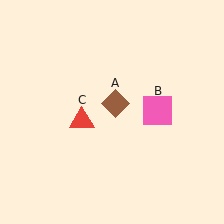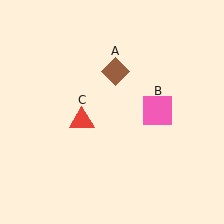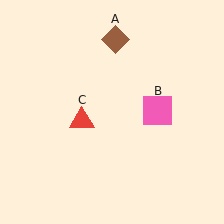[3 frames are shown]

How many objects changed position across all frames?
1 object changed position: brown diamond (object A).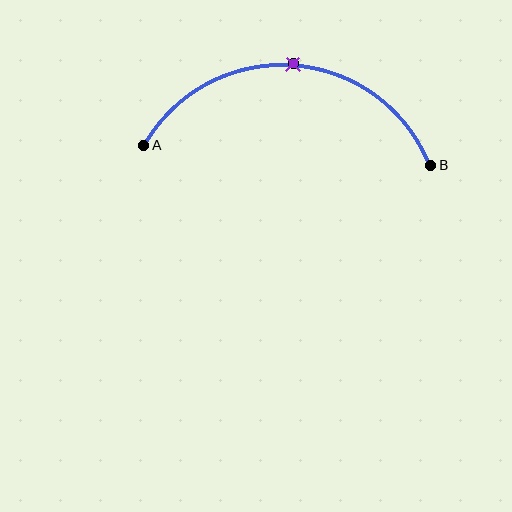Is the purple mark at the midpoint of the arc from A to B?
Yes. The purple mark lies on the arc at equal arc-length from both A and B — it is the arc midpoint.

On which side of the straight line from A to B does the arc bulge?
The arc bulges above the straight line connecting A and B.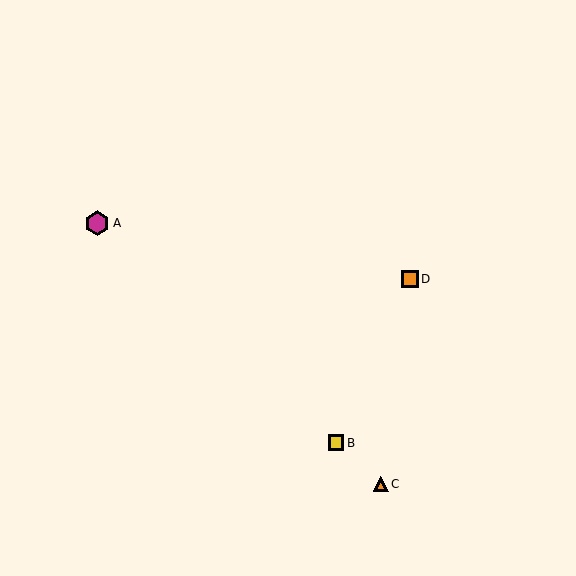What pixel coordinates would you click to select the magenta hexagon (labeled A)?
Click at (97, 223) to select the magenta hexagon A.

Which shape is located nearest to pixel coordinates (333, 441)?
The yellow square (labeled B) at (336, 443) is nearest to that location.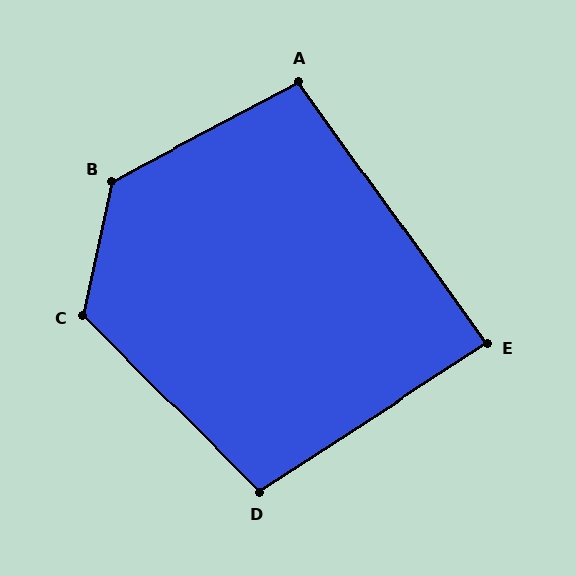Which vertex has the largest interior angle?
B, at approximately 130 degrees.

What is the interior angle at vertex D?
Approximately 102 degrees (obtuse).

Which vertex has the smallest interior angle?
E, at approximately 87 degrees.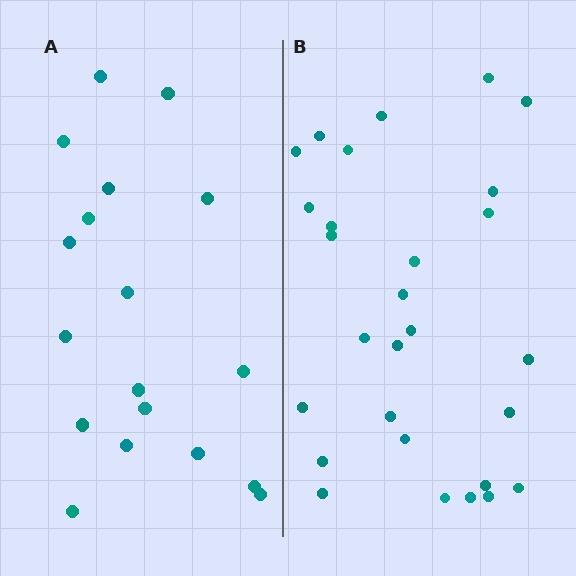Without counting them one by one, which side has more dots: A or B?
Region B (the right region) has more dots.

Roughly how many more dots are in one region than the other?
Region B has roughly 10 or so more dots than region A.